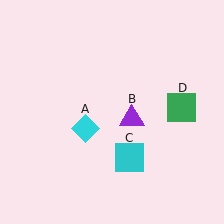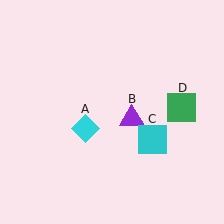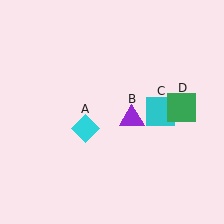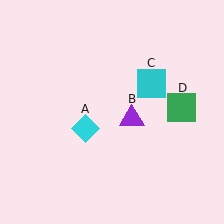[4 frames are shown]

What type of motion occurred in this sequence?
The cyan square (object C) rotated counterclockwise around the center of the scene.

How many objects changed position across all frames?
1 object changed position: cyan square (object C).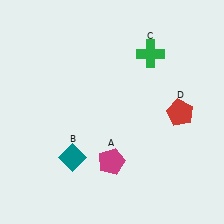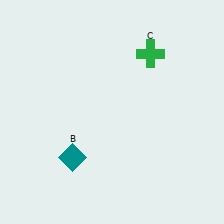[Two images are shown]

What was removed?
The magenta pentagon (A), the red pentagon (D) were removed in Image 2.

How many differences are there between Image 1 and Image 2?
There are 2 differences between the two images.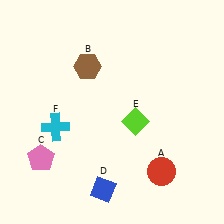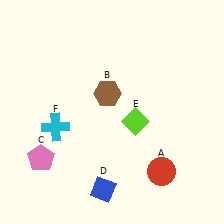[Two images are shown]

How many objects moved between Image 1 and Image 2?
1 object moved between the two images.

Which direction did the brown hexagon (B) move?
The brown hexagon (B) moved down.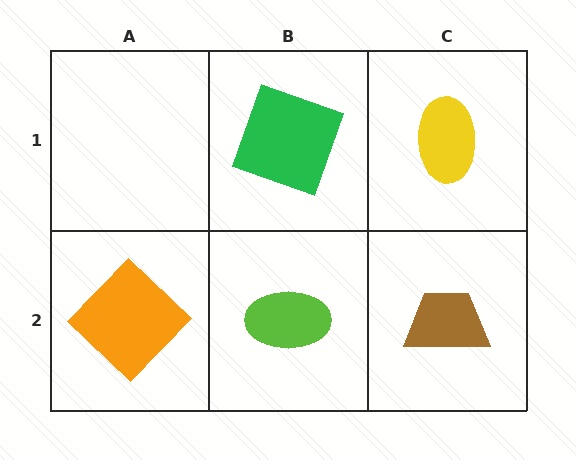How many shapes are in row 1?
2 shapes.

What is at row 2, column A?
An orange diamond.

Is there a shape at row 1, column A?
No, that cell is empty.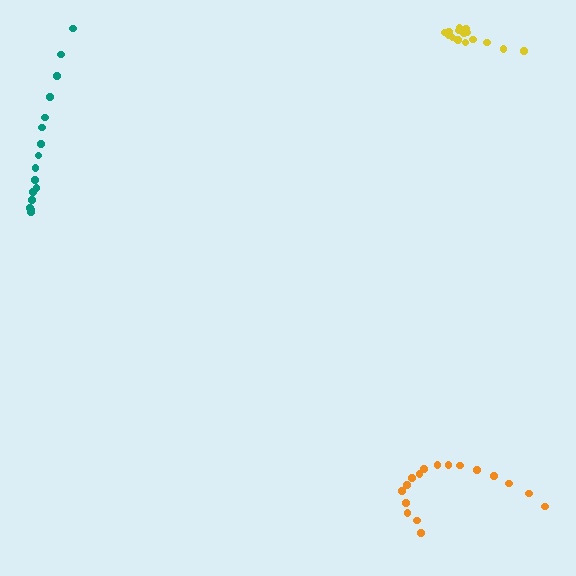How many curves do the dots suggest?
There are 3 distinct paths.